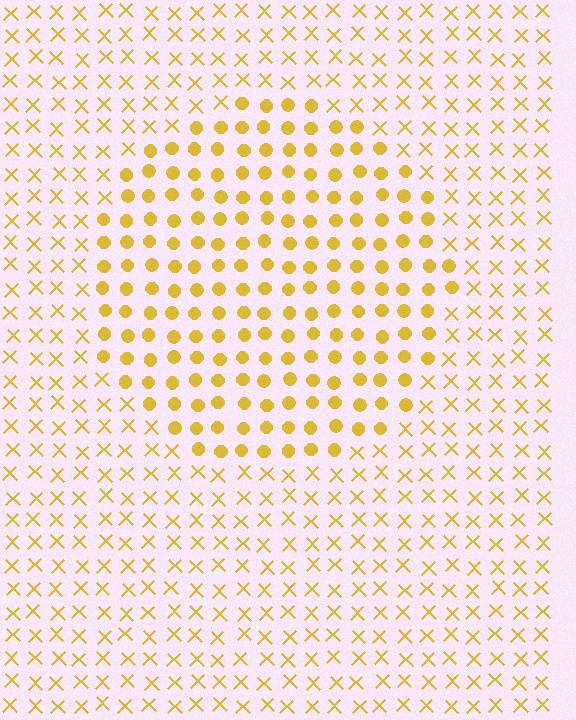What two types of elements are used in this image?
The image uses circles inside the circle region and X marks outside it.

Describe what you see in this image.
The image is filled with small yellow elements arranged in a uniform grid. A circle-shaped region contains circles, while the surrounding area contains X marks. The boundary is defined purely by the change in element shape.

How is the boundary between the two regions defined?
The boundary is defined by a change in element shape: circles inside vs. X marks outside. All elements share the same color and spacing.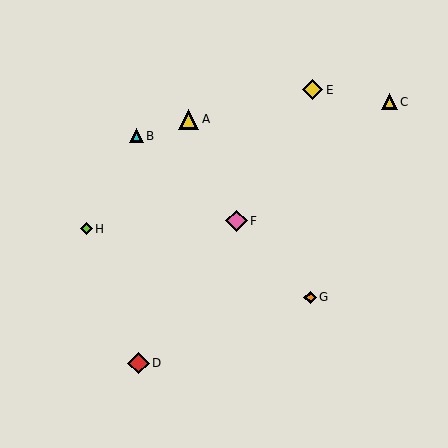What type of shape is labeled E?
Shape E is a yellow diamond.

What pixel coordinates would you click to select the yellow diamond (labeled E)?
Click at (313, 90) to select the yellow diamond E.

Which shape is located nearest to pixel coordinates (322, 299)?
The orange diamond (labeled G) at (310, 297) is nearest to that location.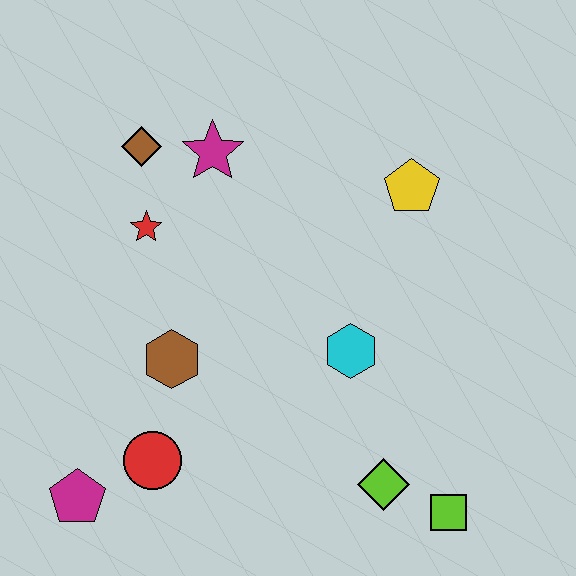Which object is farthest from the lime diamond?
The brown diamond is farthest from the lime diamond.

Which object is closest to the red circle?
The magenta pentagon is closest to the red circle.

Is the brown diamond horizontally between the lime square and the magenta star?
No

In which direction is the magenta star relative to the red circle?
The magenta star is above the red circle.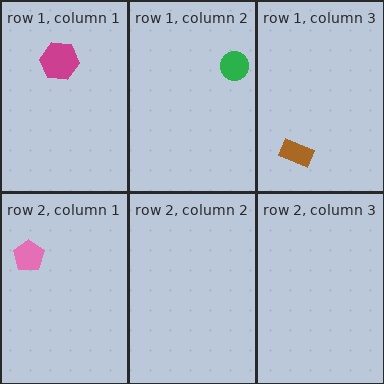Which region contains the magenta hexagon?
The row 1, column 1 region.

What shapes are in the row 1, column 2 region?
The green circle.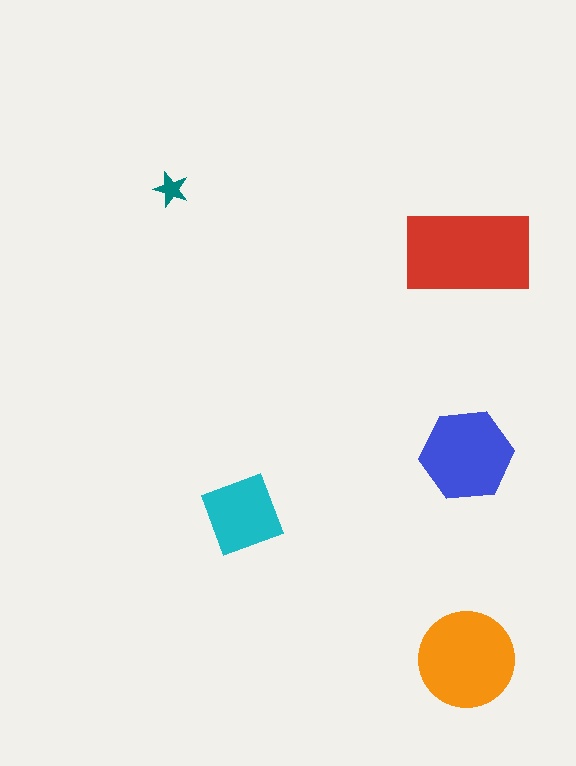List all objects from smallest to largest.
The teal star, the cyan diamond, the blue hexagon, the orange circle, the red rectangle.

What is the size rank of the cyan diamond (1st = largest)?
4th.